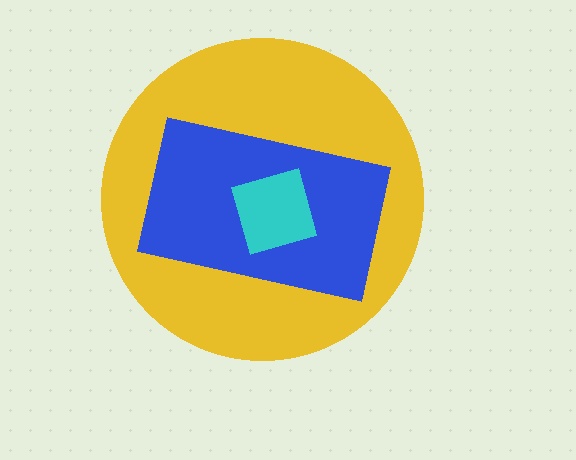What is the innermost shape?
The cyan square.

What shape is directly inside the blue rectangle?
The cyan square.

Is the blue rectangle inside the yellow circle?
Yes.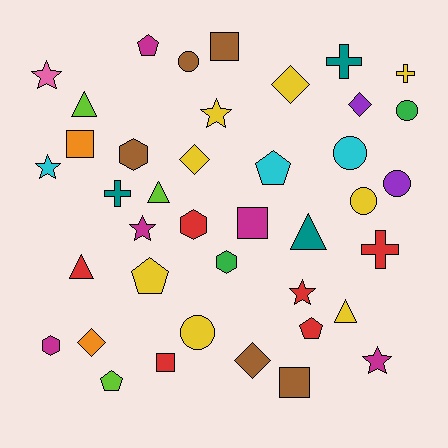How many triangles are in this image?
There are 5 triangles.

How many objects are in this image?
There are 40 objects.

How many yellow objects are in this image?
There are 8 yellow objects.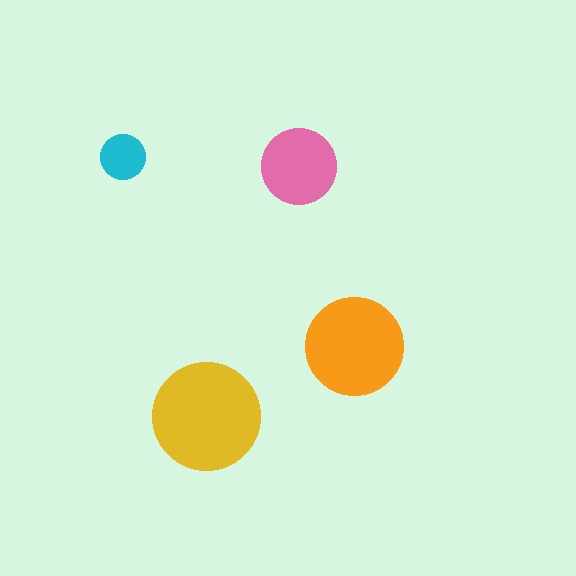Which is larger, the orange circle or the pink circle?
The orange one.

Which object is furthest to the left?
The cyan circle is leftmost.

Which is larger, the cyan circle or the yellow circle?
The yellow one.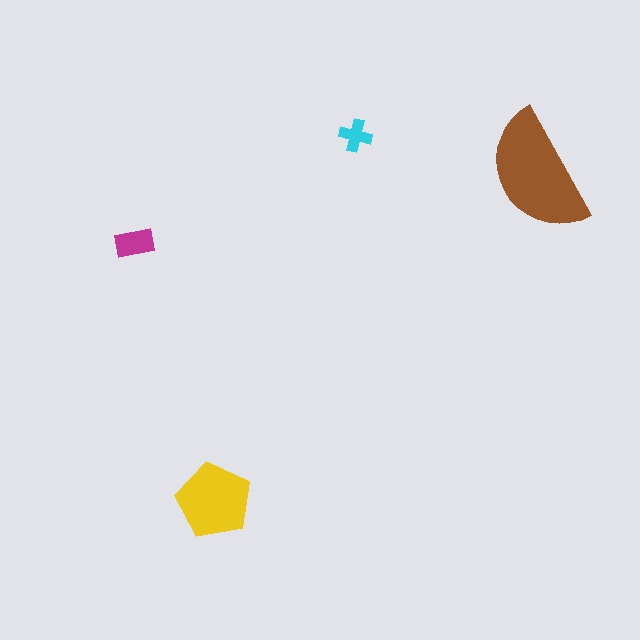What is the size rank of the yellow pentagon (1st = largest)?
2nd.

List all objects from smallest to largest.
The cyan cross, the magenta rectangle, the yellow pentagon, the brown semicircle.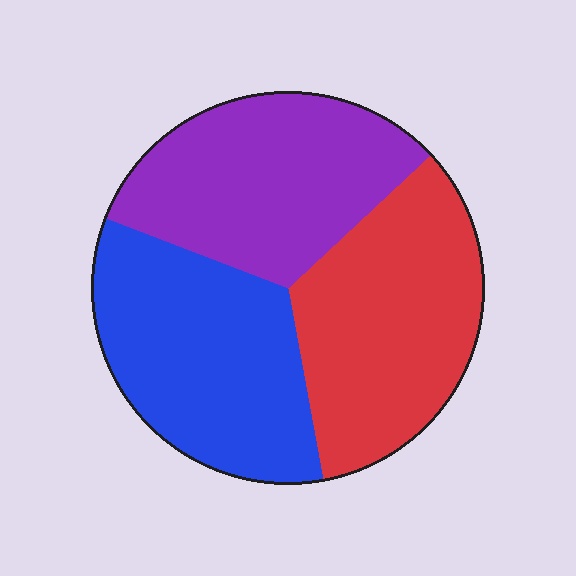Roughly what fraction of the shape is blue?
Blue takes up about one third (1/3) of the shape.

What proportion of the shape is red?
Red takes up about one third (1/3) of the shape.